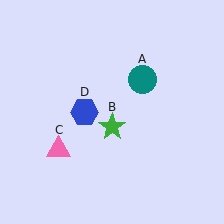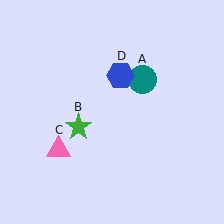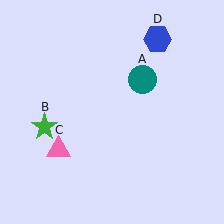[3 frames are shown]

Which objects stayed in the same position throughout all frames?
Teal circle (object A) and pink triangle (object C) remained stationary.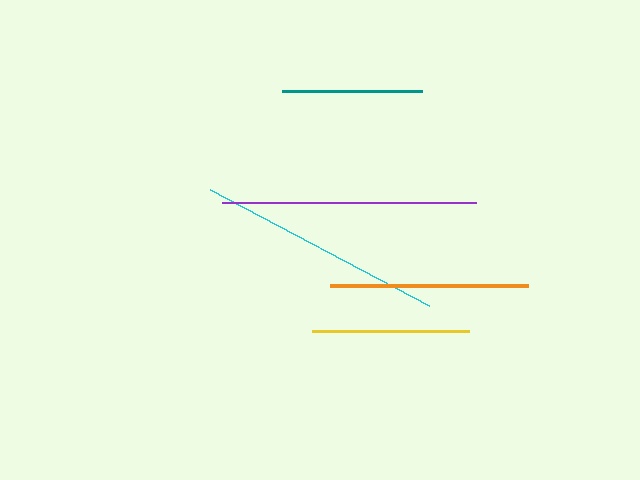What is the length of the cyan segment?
The cyan segment is approximately 248 pixels long.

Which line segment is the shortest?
The teal line is the shortest at approximately 139 pixels.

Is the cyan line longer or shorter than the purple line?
The purple line is longer than the cyan line.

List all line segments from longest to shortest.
From longest to shortest: purple, cyan, orange, yellow, teal.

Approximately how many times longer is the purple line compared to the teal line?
The purple line is approximately 1.8 times the length of the teal line.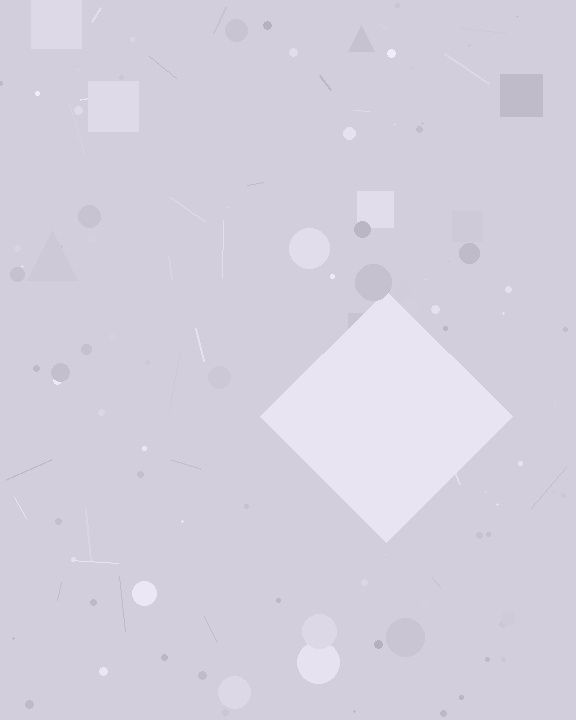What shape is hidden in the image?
A diamond is hidden in the image.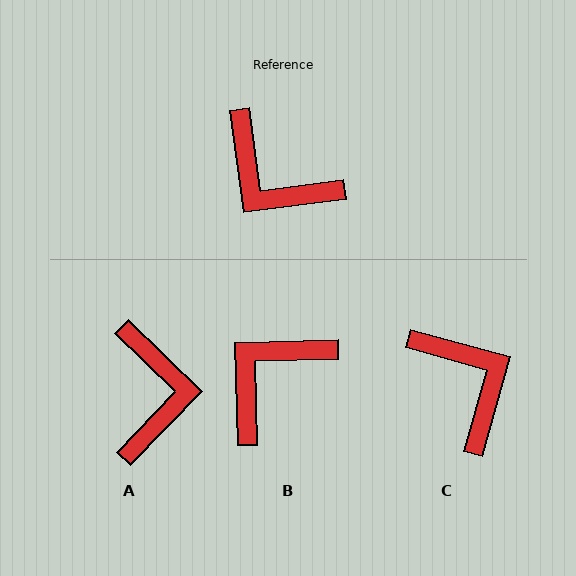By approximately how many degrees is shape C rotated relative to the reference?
Approximately 157 degrees counter-clockwise.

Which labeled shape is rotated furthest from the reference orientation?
C, about 157 degrees away.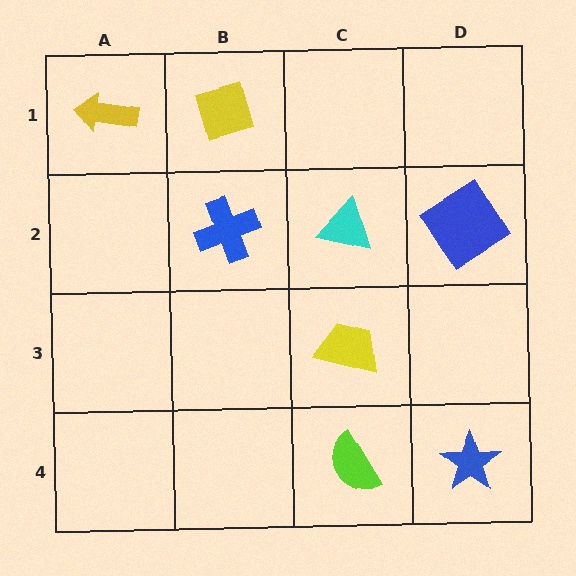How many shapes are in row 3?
1 shape.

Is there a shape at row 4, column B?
No, that cell is empty.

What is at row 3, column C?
A yellow trapezoid.